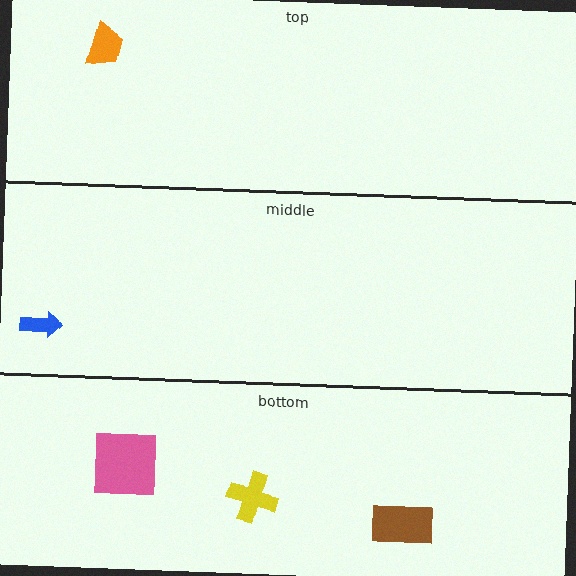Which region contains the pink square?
The bottom region.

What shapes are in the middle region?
The blue arrow.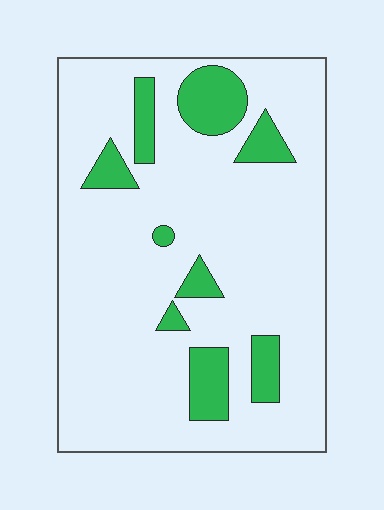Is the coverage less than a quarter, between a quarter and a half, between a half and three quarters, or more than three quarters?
Less than a quarter.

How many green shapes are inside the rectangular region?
9.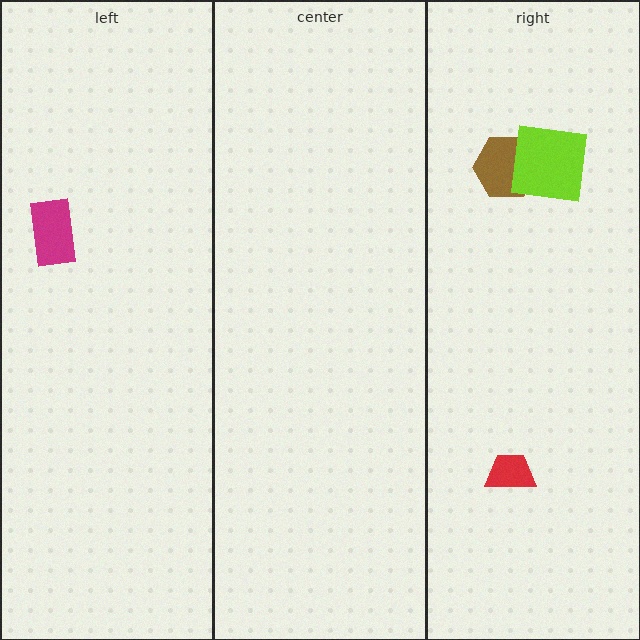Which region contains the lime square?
The right region.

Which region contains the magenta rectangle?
The left region.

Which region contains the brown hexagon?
The right region.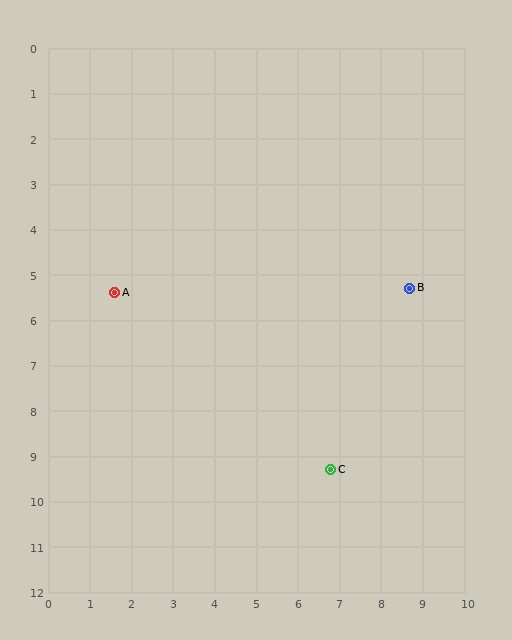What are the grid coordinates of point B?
Point B is at approximately (8.7, 5.3).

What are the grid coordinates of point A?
Point A is at approximately (1.6, 5.4).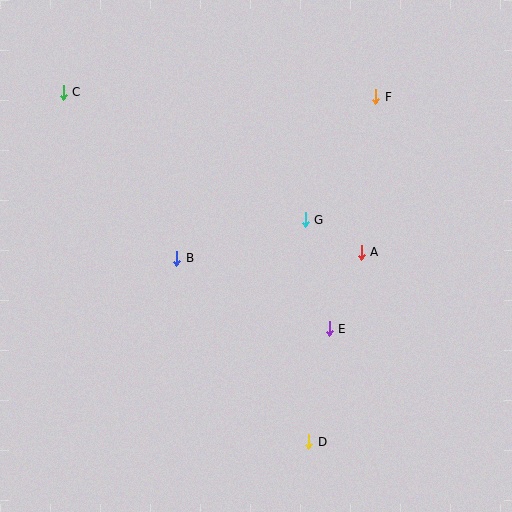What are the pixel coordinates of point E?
Point E is at (329, 329).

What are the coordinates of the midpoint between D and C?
The midpoint between D and C is at (186, 267).